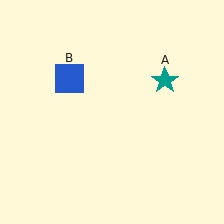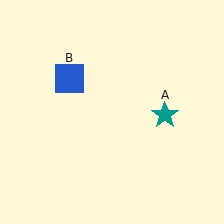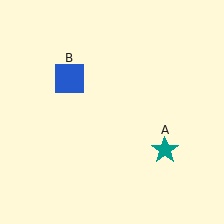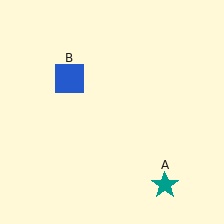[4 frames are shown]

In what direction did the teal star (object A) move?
The teal star (object A) moved down.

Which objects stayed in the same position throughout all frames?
Blue square (object B) remained stationary.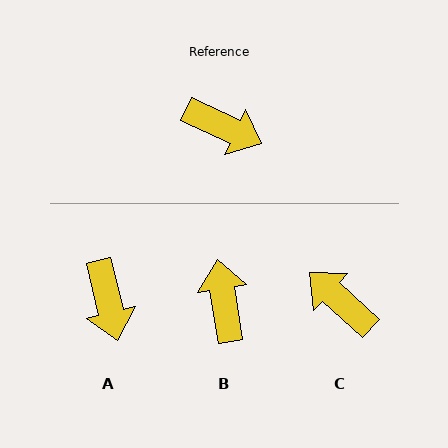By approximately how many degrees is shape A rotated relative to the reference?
Approximately 52 degrees clockwise.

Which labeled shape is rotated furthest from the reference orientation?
C, about 162 degrees away.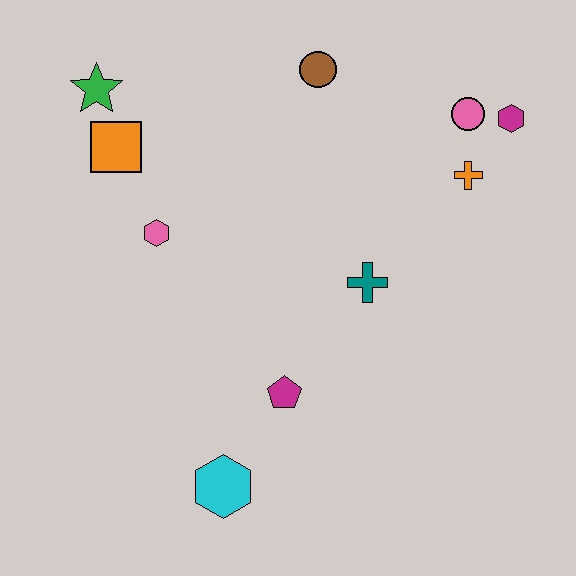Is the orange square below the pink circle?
Yes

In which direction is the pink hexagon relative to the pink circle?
The pink hexagon is to the left of the pink circle.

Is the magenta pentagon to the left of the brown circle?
Yes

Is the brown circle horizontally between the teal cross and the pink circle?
No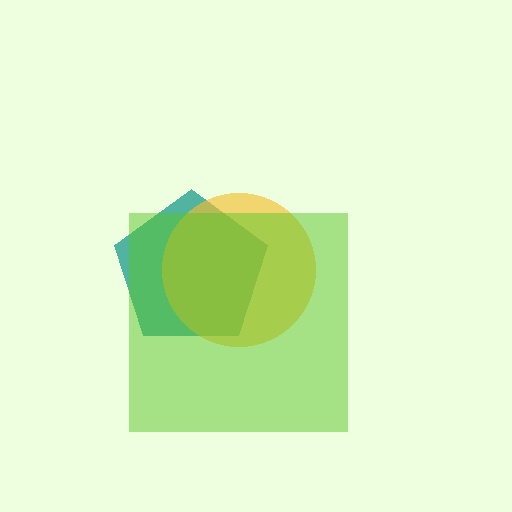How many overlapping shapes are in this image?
There are 3 overlapping shapes in the image.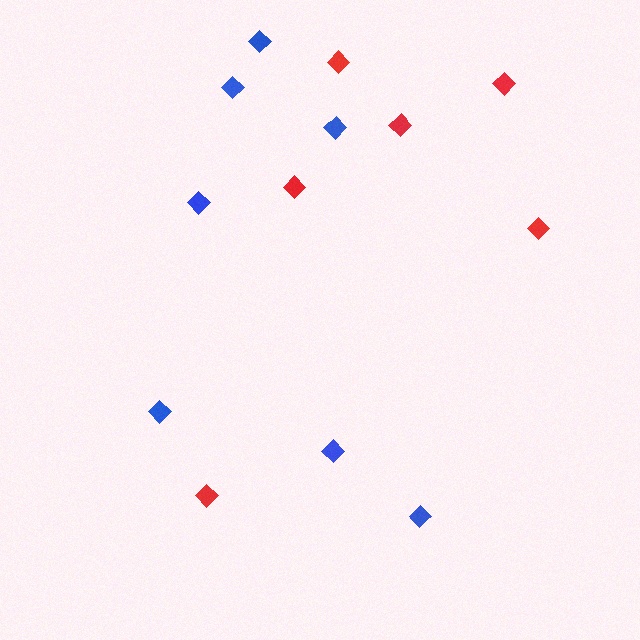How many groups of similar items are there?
There are 2 groups: one group of blue diamonds (7) and one group of red diamonds (6).